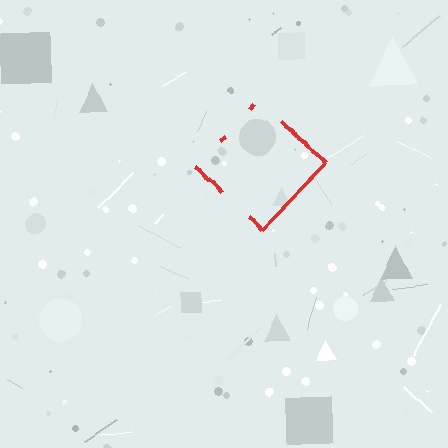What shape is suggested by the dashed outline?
The dashed outline suggests a diamond.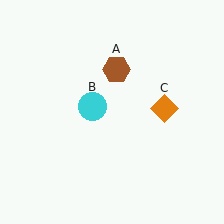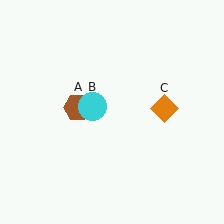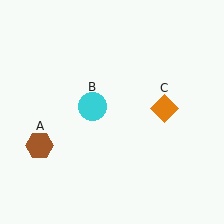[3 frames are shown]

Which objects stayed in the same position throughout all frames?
Cyan circle (object B) and orange diamond (object C) remained stationary.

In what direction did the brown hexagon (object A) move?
The brown hexagon (object A) moved down and to the left.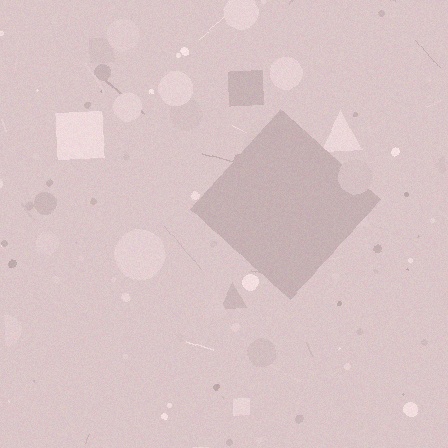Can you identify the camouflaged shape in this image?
The camouflaged shape is a diamond.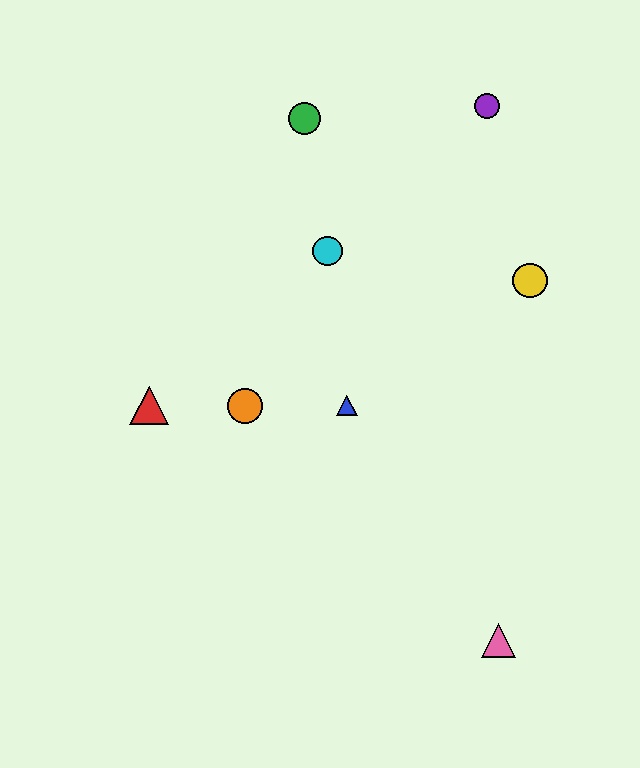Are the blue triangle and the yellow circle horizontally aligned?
No, the blue triangle is at y≈406 and the yellow circle is at y≈281.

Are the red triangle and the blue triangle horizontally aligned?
Yes, both are at y≈406.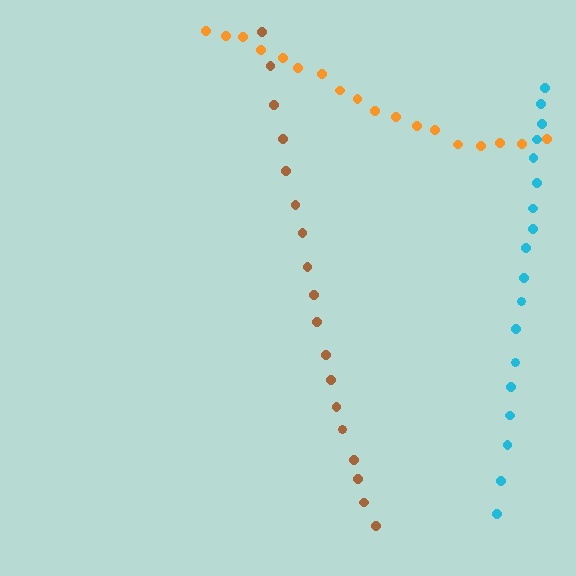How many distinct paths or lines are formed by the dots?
There are 3 distinct paths.